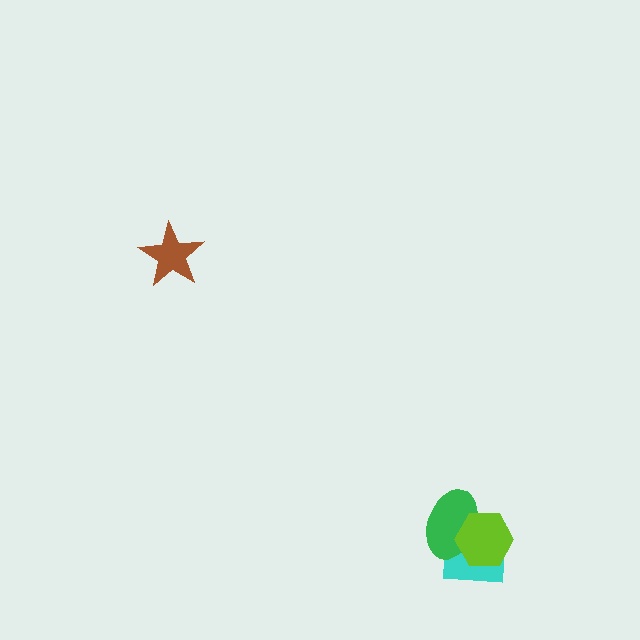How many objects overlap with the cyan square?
2 objects overlap with the cyan square.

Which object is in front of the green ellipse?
The lime hexagon is in front of the green ellipse.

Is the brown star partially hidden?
No, no other shape covers it.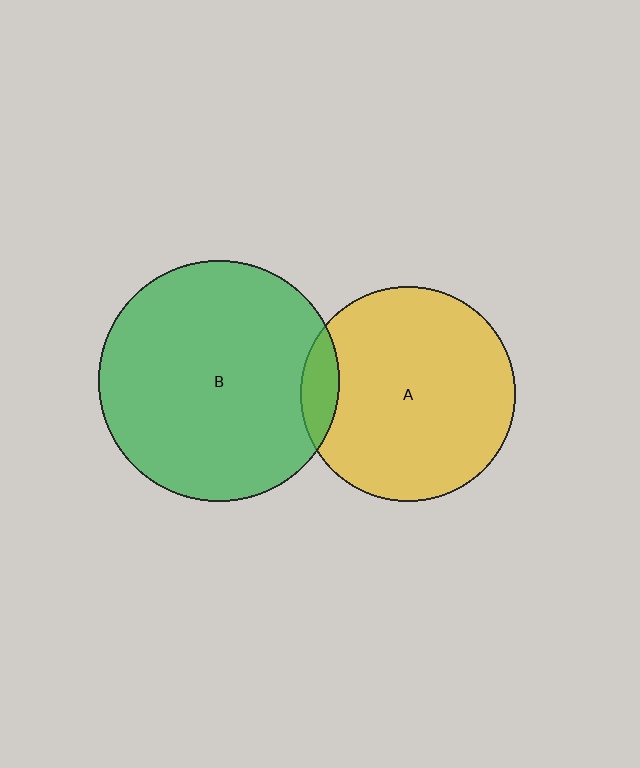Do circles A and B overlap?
Yes.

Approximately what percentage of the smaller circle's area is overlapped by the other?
Approximately 10%.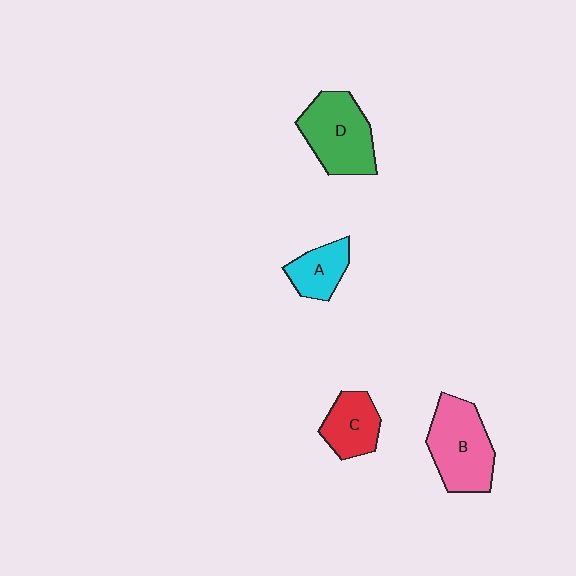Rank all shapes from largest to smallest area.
From largest to smallest: B (pink), D (green), C (red), A (cyan).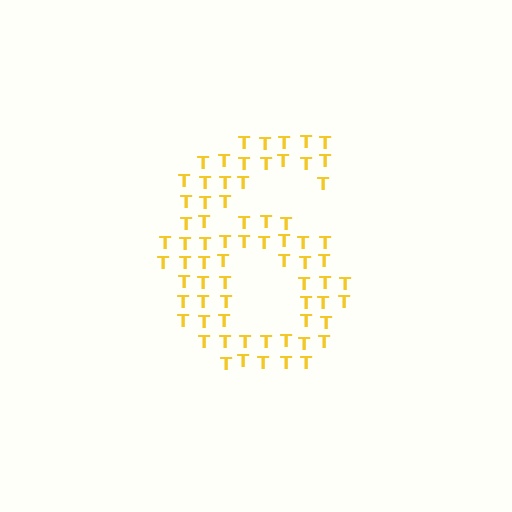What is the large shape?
The large shape is the digit 6.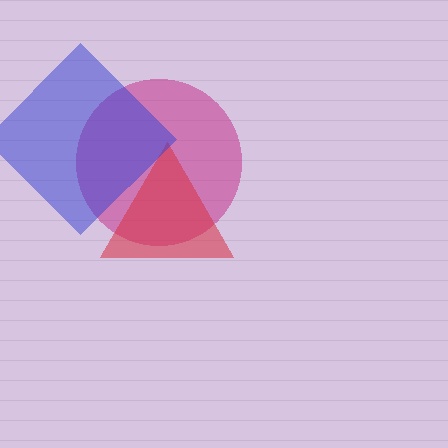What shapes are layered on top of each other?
The layered shapes are: a magenta circle, a red triangle, a blue diamond.